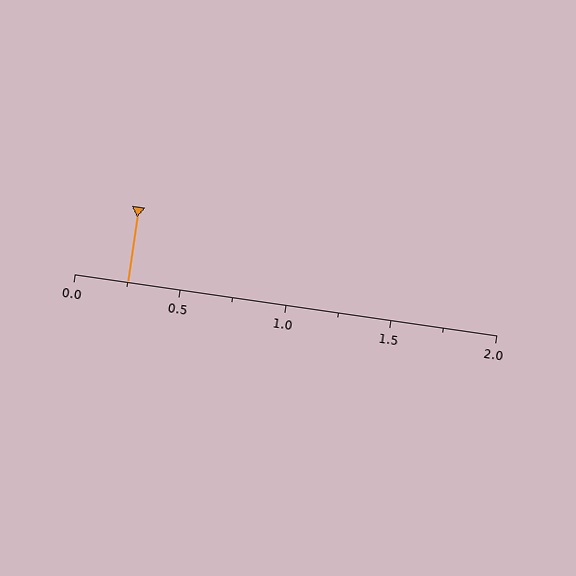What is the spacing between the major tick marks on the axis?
The major ticks are spaced 0.5 apart.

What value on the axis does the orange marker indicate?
The marker indicates approximately 0.25.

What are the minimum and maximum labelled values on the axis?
The axis runs from 0.0 to 2.0.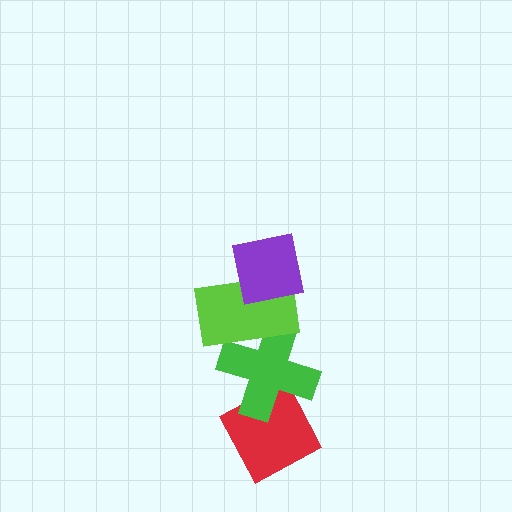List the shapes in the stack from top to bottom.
From top to bottom: the purple square, the lime rectangle, the green cross, the red diamond.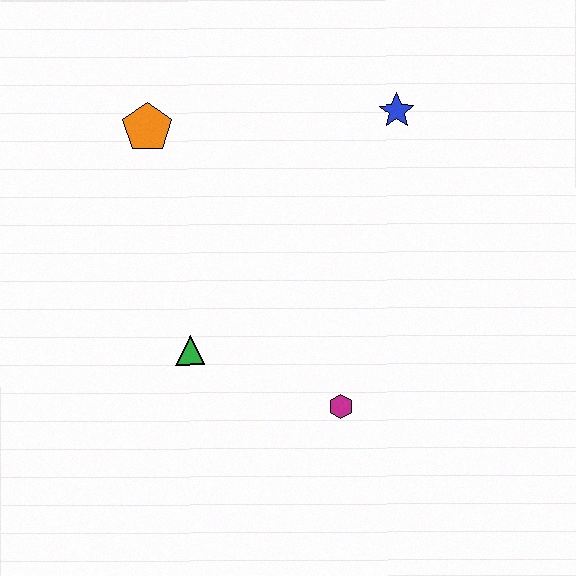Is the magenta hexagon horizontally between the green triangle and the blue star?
Yes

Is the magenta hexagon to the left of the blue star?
Yes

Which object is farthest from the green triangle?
The blue star is farthest from the green triangle.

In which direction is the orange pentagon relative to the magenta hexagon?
The orange pentagon is above the magenta hexagon.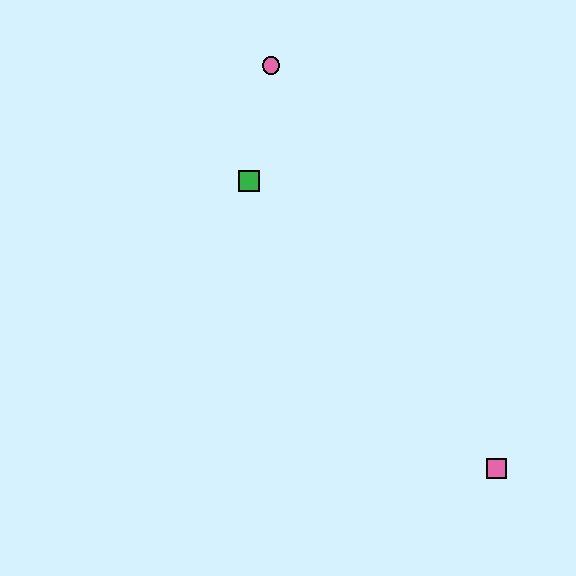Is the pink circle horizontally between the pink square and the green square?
Yes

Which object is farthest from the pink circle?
The pink square is farthest from the pink circle.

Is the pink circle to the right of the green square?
Yes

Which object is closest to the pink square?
The green square is closest to the pink square.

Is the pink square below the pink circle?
Yes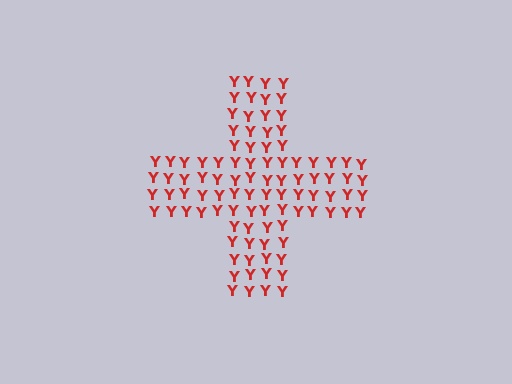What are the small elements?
The small elements are letter Y's.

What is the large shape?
The large shape is a cross.